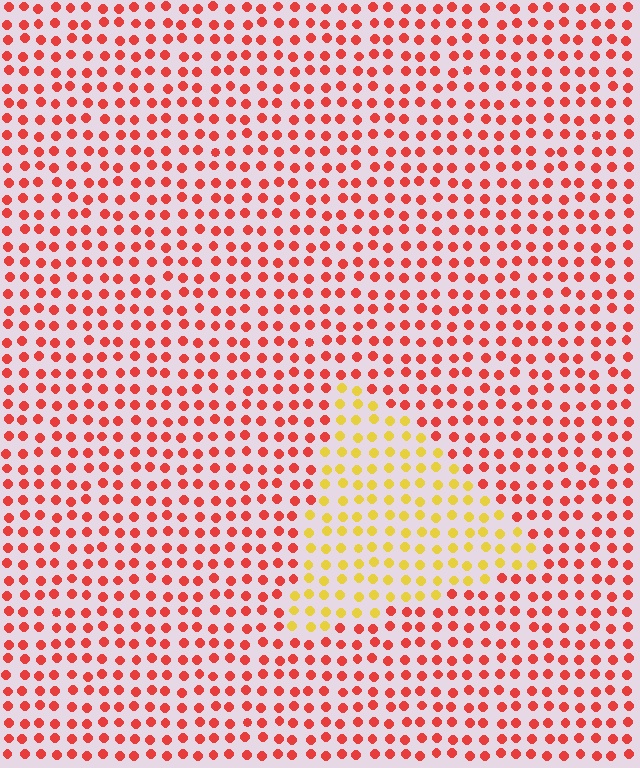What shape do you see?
I see a triangle.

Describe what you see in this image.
The image is filled with small red elements in a uniform arrangement. A triangle-shaped region is visible where the elements are tinted to a slightly different hue, forming a subtle color boundary.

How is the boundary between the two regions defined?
The boundary is defined purely by a slight shift in hue (about 52 degrees). Spacing, size, and orientation are identical on both sides.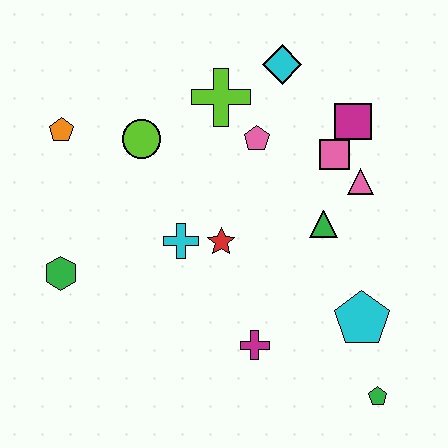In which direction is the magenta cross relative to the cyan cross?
The magenta cross is below the cyan cross.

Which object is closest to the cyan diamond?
The lime cross is closest to the cyan diamond.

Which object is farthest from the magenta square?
The green hexagon is farthest from the magenta square.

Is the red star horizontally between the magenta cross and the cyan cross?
Yes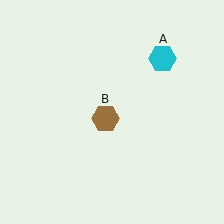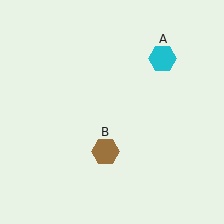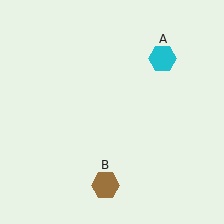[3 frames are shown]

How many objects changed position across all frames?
1 object changed position: brown hexagon (object B).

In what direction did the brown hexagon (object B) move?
The brown hexagon (object B) moved down.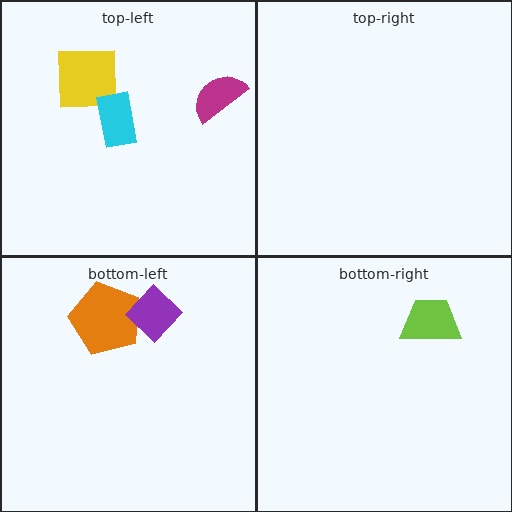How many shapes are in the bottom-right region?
1.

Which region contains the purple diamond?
The bottom-left region.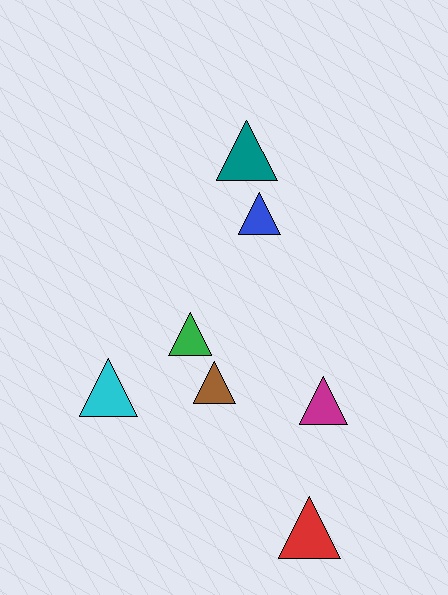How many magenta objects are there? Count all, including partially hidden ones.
There is 1 magenta object.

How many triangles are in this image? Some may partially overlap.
There are 7 triangles.